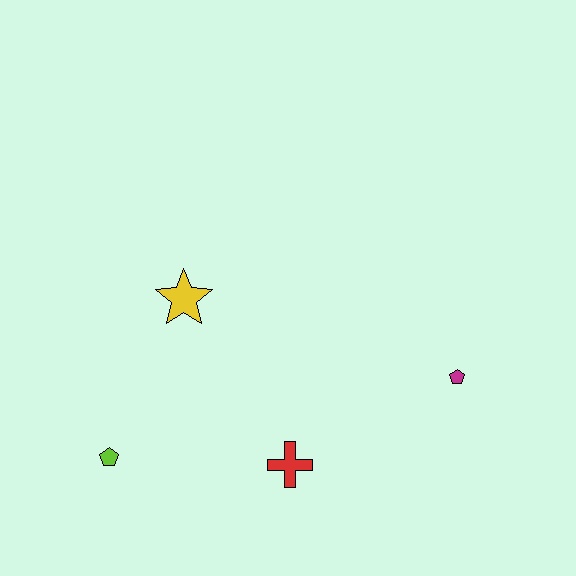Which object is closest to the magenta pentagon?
The red cross is closest to the magenta pentagon.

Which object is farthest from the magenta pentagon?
The lime pentagon is farthest from the magenta pentagon.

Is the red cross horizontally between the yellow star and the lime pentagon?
No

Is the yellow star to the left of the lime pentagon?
No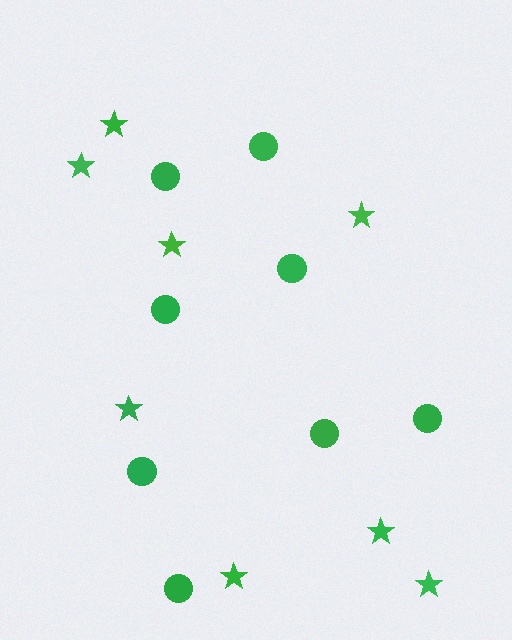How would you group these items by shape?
There are 2 groups: one group of circles (8) and one group of stars (8).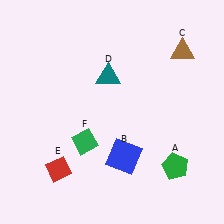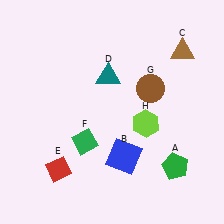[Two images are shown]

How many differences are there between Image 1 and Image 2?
There are 2 differences between the two images.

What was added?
A brown circle (G), a lime hexagon (H) were added in Image 2.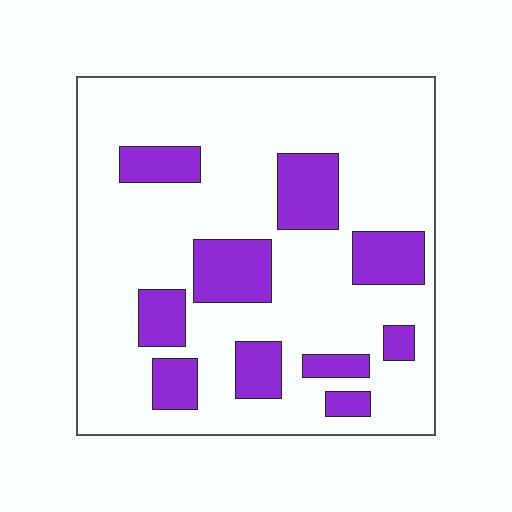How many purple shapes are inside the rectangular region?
10.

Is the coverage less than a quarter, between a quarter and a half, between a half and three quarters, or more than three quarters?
Less than a quarter.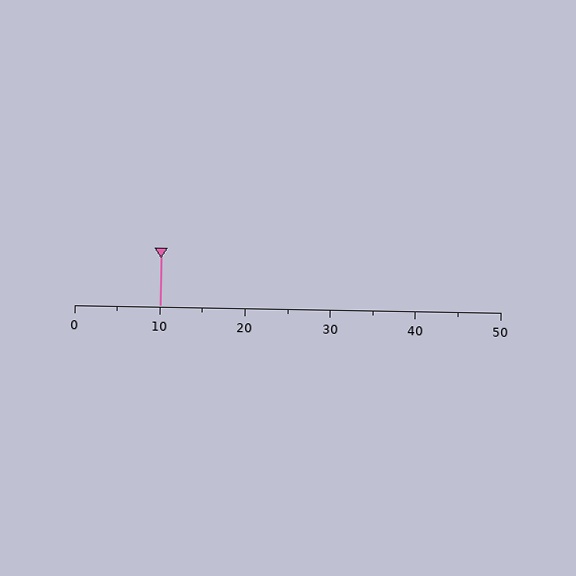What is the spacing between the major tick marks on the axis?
The major ticks are spaced 10 apart.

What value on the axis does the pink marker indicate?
The marker indicates approximately 10.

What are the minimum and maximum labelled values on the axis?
The axis runs from 0 to 50.